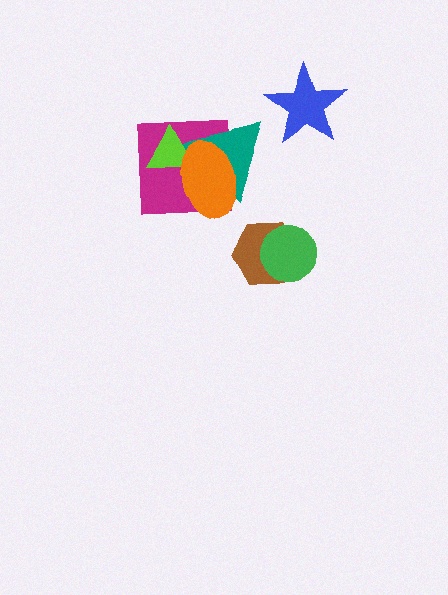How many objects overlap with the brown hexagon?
1 object overlaps with the brown hexagon.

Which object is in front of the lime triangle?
The orange ellipse is in front of the lime triangle.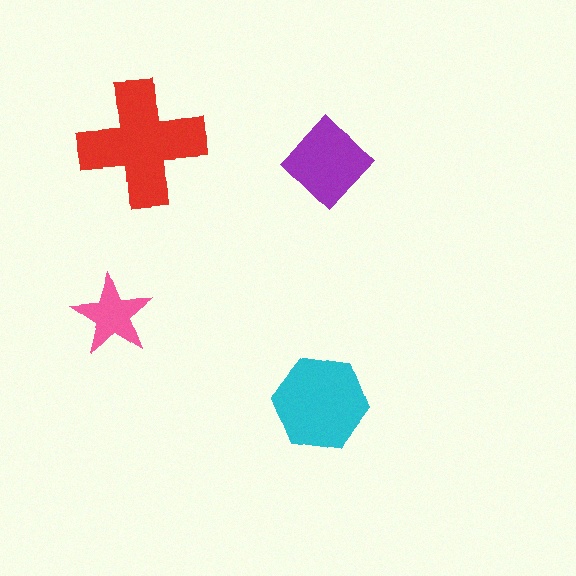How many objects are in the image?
There are 4 objects in the image.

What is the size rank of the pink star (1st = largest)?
4th.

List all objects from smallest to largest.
The pink star, the purple diamond, the cyan hexagon, the red cross.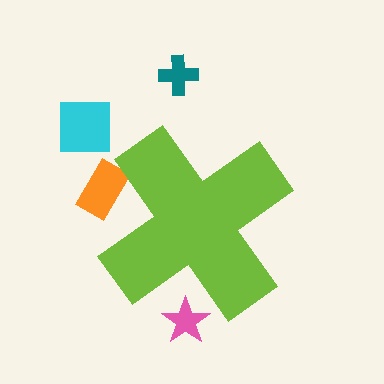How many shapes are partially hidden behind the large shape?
2 shapes are partially hidden.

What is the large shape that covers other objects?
A lime cross.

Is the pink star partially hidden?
Yes, the pink star is partially hidden behind the lime cross.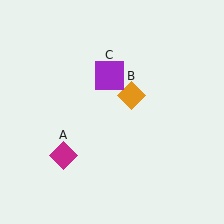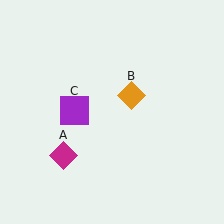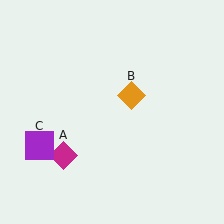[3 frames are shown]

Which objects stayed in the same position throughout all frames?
Magenta diamond (object A) and orange diamond (object B) remained stationary.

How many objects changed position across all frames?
1 object changed position: purple square (object C).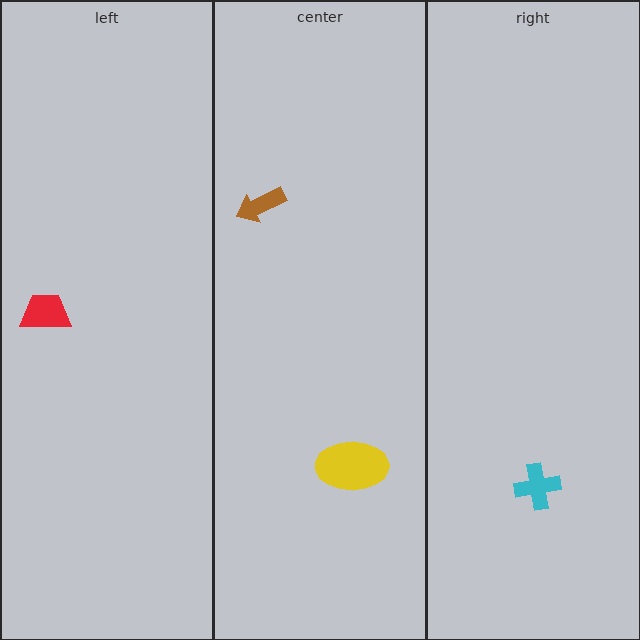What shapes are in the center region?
The yellow ellipse, the brown arrow.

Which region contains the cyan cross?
The right region.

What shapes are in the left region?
The red trapezoid.